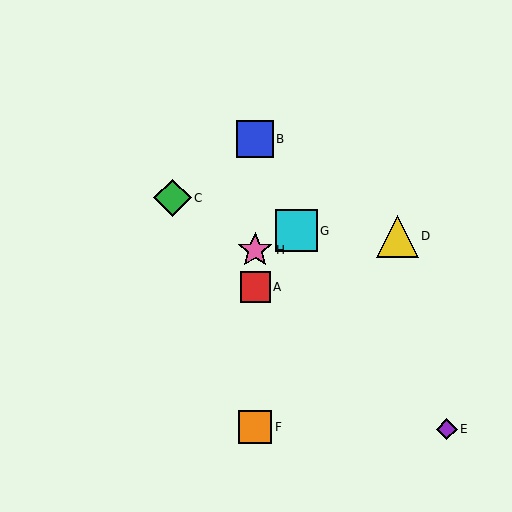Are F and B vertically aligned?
Yes, both are at x≈255.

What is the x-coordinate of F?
Object F is at x≈255.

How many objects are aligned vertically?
4 objects (A, B, F, H) are aligned vertically.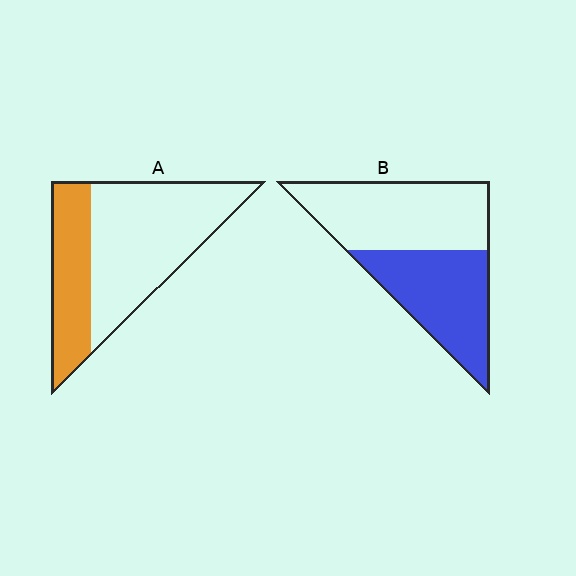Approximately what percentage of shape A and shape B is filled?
A is approximately 35% and B is approximately 45%.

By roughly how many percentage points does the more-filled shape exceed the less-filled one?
By roughly 10 percentage points (B over A).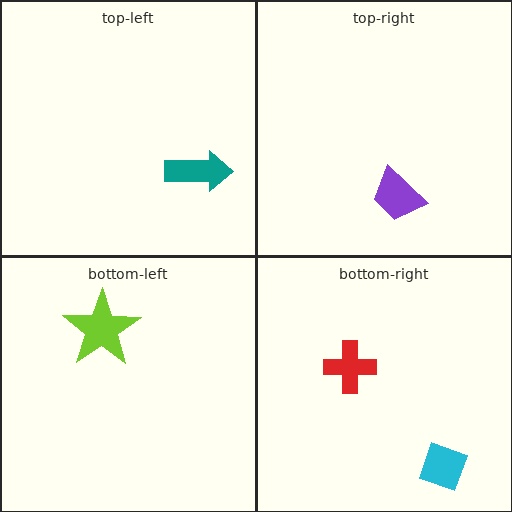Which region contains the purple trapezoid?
The top-right region.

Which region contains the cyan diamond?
The bottom-right region.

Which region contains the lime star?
The bottom-left region.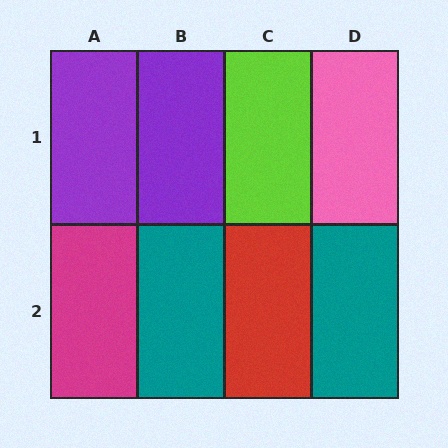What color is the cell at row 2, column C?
Red.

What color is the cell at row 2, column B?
Teal.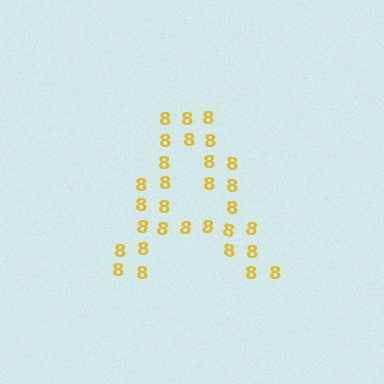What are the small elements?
The small elements are digit 8's.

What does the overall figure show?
The overall figure shows the letter A.